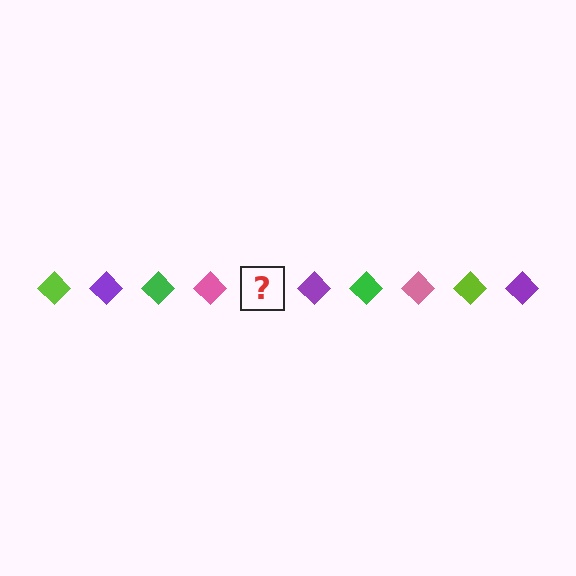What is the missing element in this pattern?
The missing element is a lime diamond.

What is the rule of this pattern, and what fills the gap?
The rule is that the pattern cycles through lime, purple, green, pink diamonds. The gap should be filled with a lime diamond.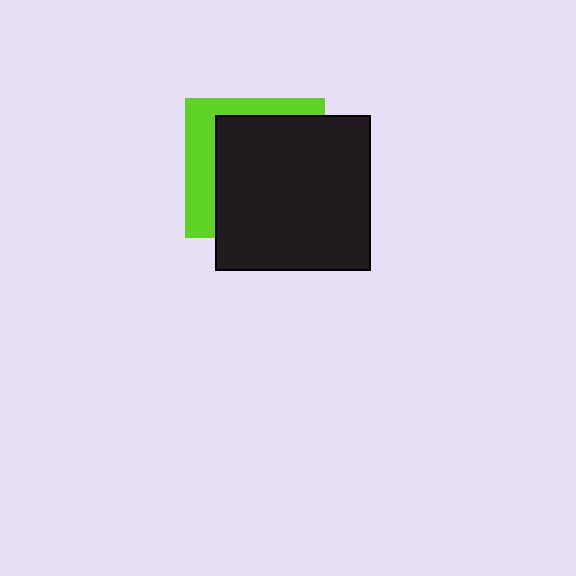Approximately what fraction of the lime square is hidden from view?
Roughly 68% of the lime square is hidden behind the black square.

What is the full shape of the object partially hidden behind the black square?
The partially hidden object is a lime square.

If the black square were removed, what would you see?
You would see the complete lime square.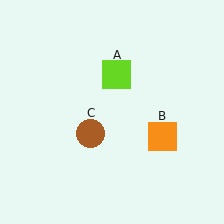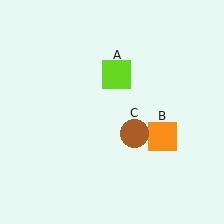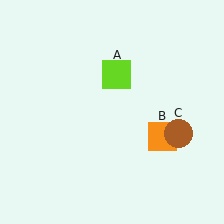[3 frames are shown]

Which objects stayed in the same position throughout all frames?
Lime square (object A) and orange square (object B) remained stationary.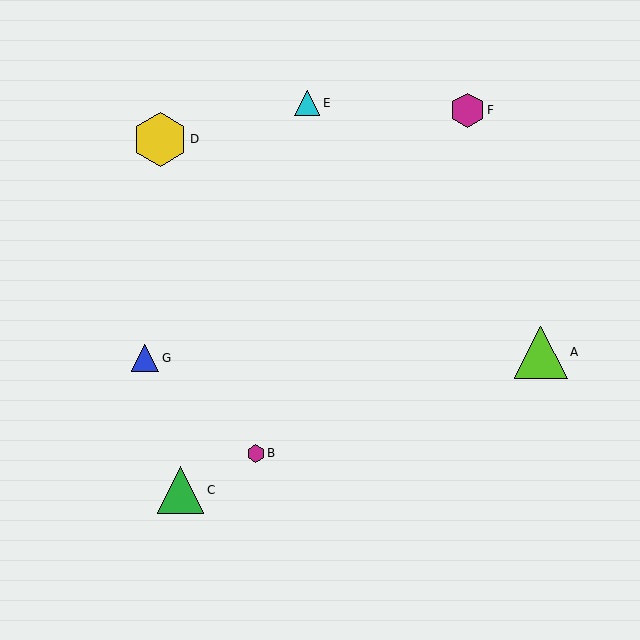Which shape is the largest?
The yellow hexagon (labeled D) is the largest.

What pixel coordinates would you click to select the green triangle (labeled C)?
Click at (181, 490) to select the green triangle C.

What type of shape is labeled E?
Shape E is a cyan triangle.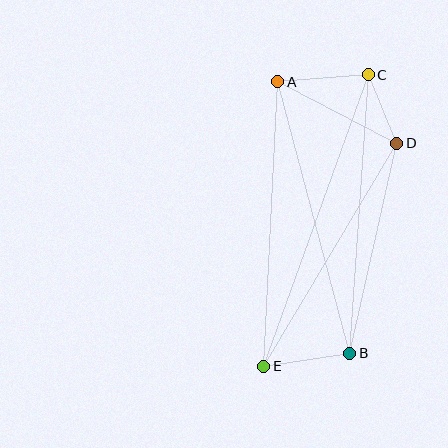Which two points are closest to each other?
Points C and D are closest to each other.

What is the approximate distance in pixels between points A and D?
The distance between A and D is approximately 134 pixels.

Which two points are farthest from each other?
Points C and E are farthest from each other.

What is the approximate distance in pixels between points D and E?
The distance between D and E is approximately 260 pixels.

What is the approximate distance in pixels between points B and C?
The distance between B and C is approximately 279 pixels.